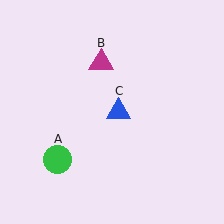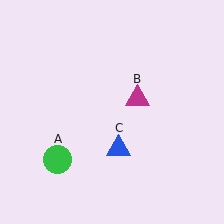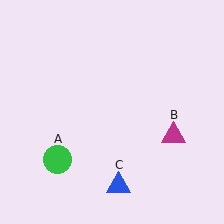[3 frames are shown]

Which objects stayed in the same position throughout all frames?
Green circle (object A) remained stationary.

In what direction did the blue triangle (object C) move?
The blue triangle (object C) moved down.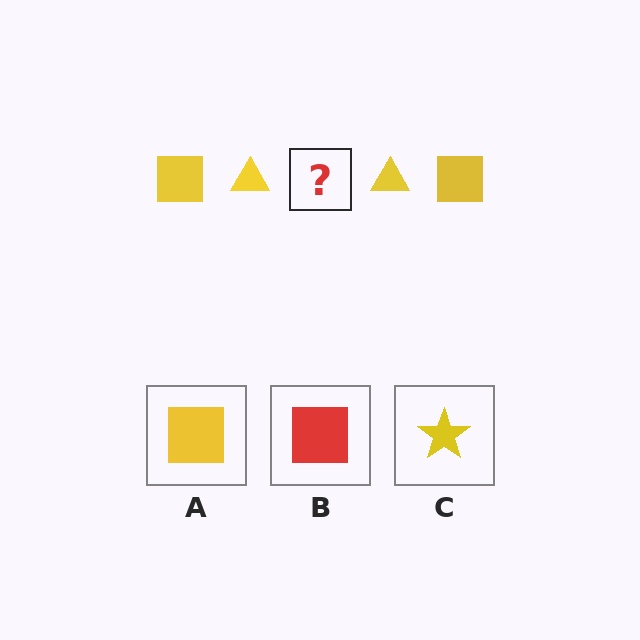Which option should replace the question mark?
Option A.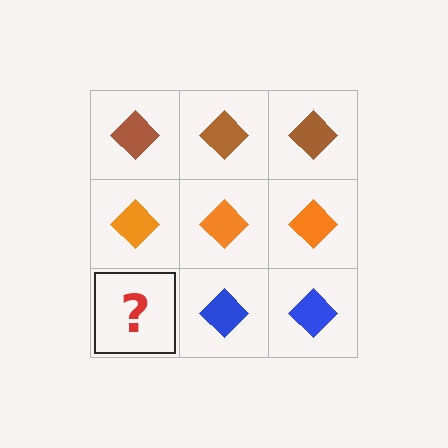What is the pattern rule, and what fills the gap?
The rule is that each row has a consistent color. The gap should be filled with a blue diamond.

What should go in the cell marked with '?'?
The missing cell should contain a blue diamond.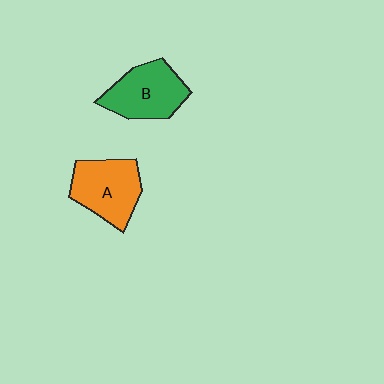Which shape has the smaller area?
Shape B (green).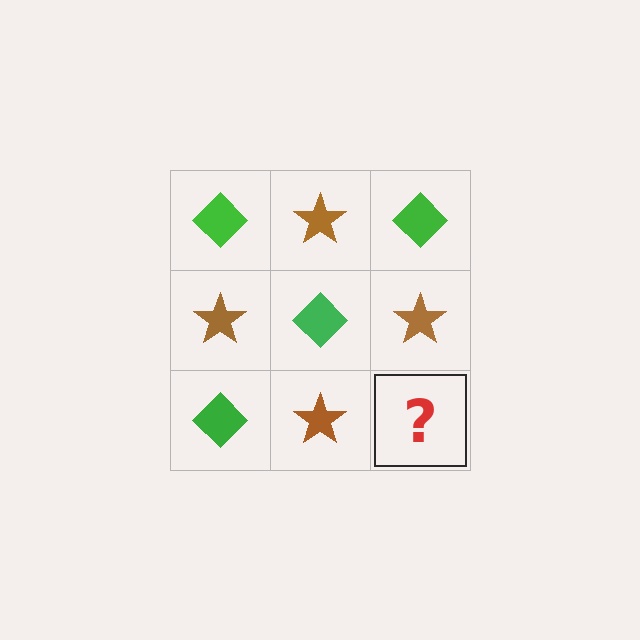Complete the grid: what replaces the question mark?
The question mark should be replaced with a green diamond.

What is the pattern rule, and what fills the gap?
The rule is that it alternates green diamond and brown star in a checkerboard pattern. The gap should be filled with a green diamond.